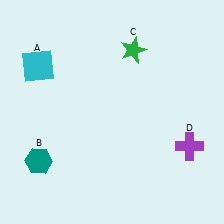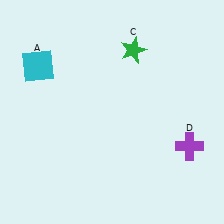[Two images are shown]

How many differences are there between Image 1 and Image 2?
There is 1 difference between the two images.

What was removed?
The teal hexagon (B) was removed in Image 2.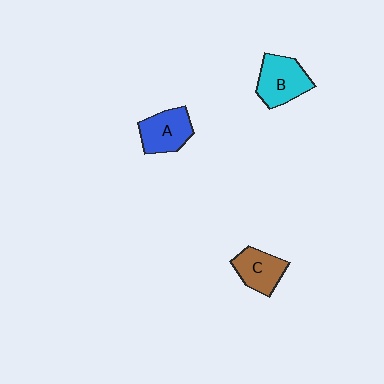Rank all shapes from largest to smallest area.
From largest to smallest: B (cyan), A (blue), C (brown).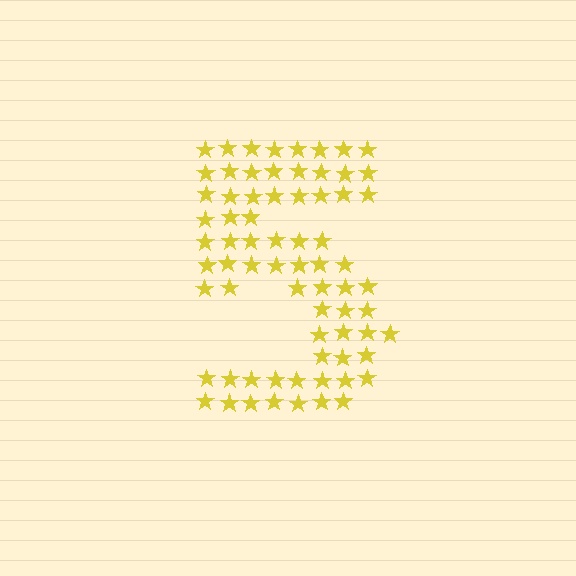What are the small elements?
The small elements are stars.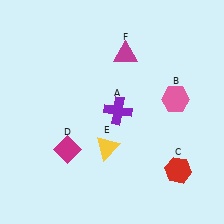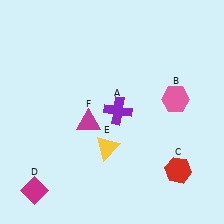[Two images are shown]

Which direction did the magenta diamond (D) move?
The magenta diamond (D) moved down.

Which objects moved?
The objects that moved are: the magenta diamond (D), the magenta triangle (F).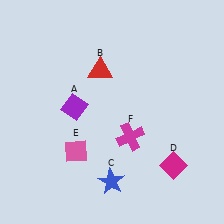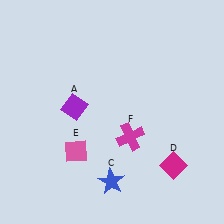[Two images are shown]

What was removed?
The red triangle (B) was removed in Image 2.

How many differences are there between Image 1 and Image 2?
There is 1 difference between the two images.